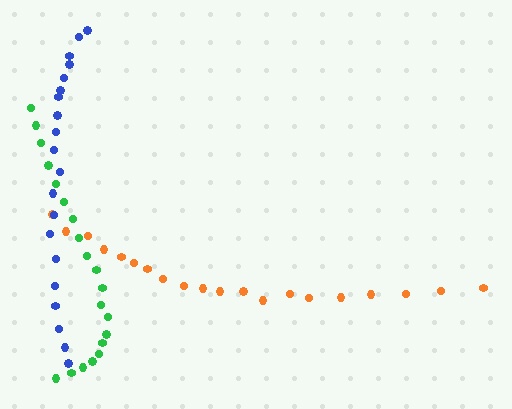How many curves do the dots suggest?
There are 3 distinct paths.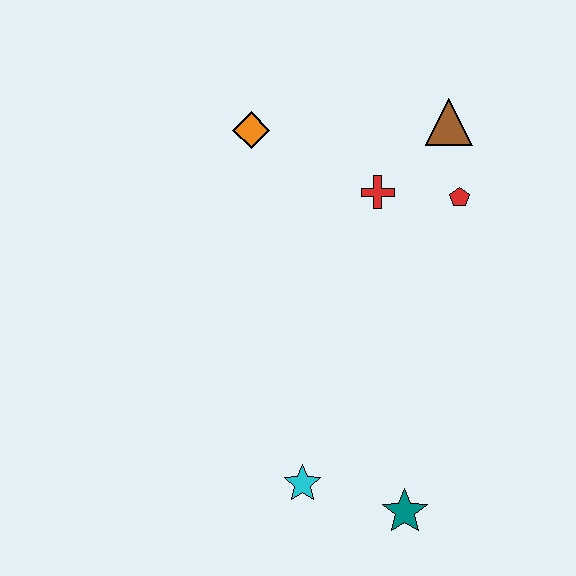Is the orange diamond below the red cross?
No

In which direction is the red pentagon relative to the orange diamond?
The red pentagon is to the right of the orange diamond.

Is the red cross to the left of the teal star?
Yes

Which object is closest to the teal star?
The cyan star is closest to the teal star.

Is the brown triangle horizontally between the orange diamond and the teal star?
No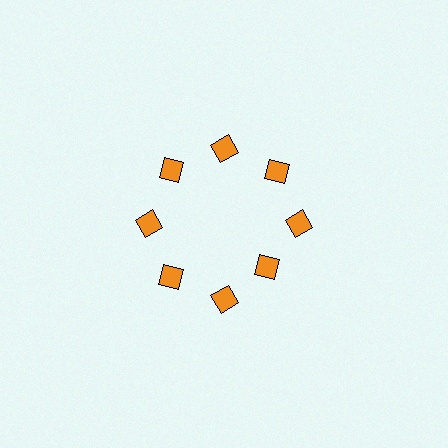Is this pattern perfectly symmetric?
No. The 8 orange diamonds are arranged in a ring, but one element near the 4 o'clock position is pulled inward toward the center, breaking the 8-fold rotational symmetry.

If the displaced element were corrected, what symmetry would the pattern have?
It would have 8-fold rotational symmetry — the pattern would map onto itself every 45 degrees.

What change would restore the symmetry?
The symmetry would be restored by moving it outward, back onto the ring so that all 8 diamonds sit at equal angles and equal distance from the center.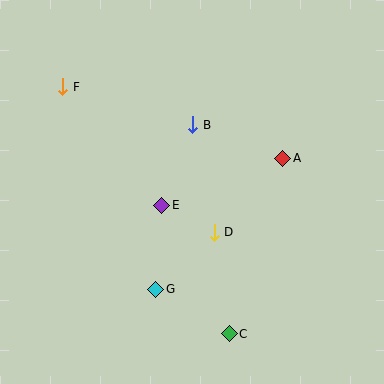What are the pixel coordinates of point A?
Point A is at (283, 158).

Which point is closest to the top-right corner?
Point A is closest to the top-right corner.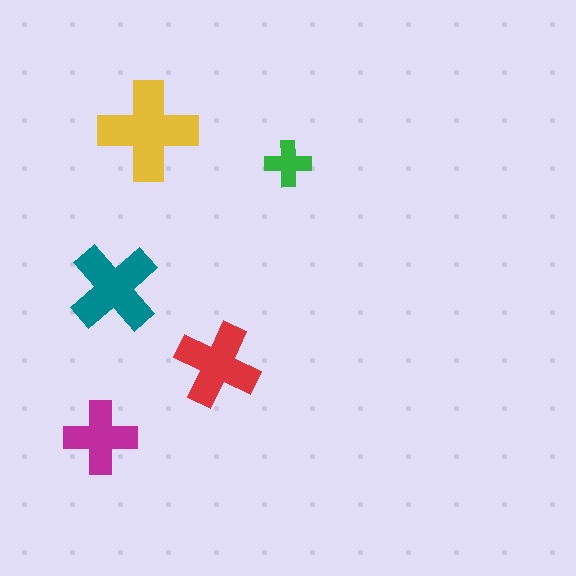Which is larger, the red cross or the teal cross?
The teal one.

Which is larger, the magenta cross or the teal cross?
The teal one.